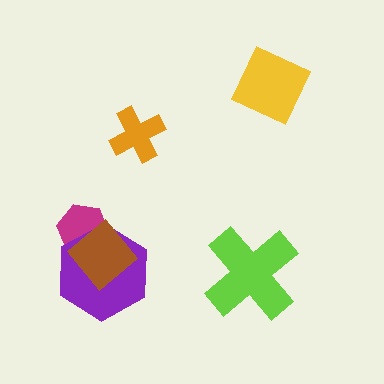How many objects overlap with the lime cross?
0 objects overlap with the lime cross.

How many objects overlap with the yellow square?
0 objects overlap with the yellow square.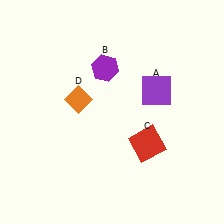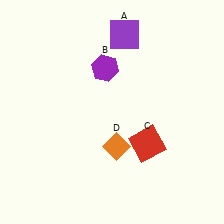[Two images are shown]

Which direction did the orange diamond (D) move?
The orange diamond (D) moved down.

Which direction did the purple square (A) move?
The purple square (A) moved up.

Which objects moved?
The objects that moved are: the purple square (A), the orange diamond (D).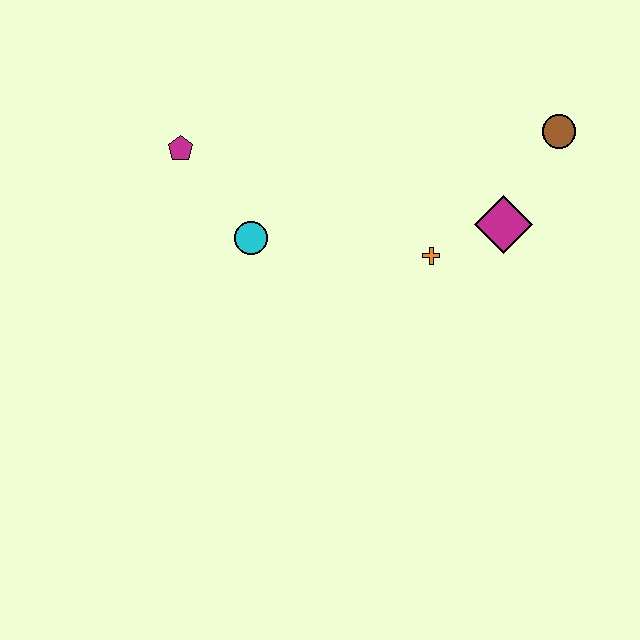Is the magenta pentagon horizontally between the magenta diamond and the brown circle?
No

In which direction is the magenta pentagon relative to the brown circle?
The magenta pentagon is to the left of the brown circle.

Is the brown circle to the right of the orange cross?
Yes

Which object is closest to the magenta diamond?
The orange cross is closest to the magenta diamond.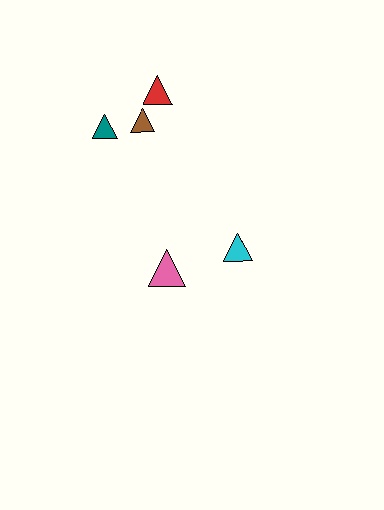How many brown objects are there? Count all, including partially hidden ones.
There is 1 brown object.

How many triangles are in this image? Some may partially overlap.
There are 5 triangles.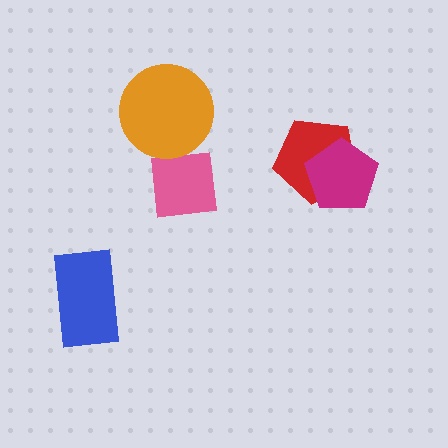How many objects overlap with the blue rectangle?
0 objects overlap with the blue rectangle.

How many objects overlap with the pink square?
1 object overlaps with the pink square.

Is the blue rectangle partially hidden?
No, no other shape covers it.